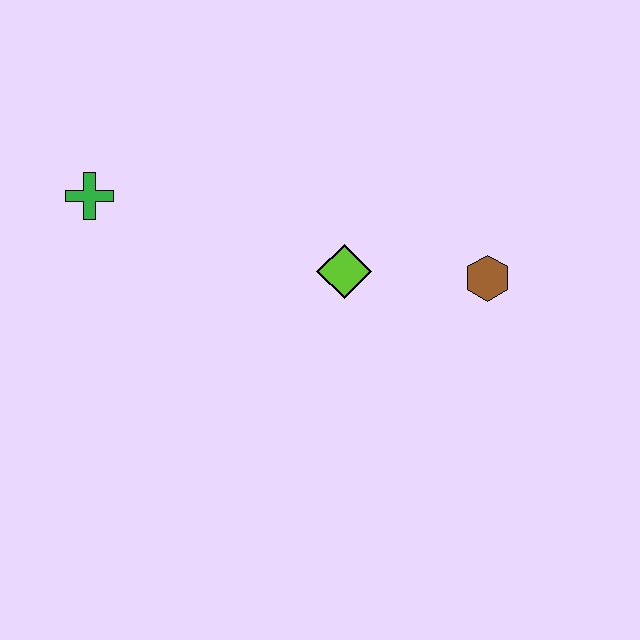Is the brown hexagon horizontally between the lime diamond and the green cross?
No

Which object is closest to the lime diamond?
The brown hexagon is closest to the lime diamond.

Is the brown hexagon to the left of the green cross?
No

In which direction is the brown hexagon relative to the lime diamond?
The brown hexagon is to the right of the lime diamond.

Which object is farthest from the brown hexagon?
The green cross is farthest from the brown hexagon.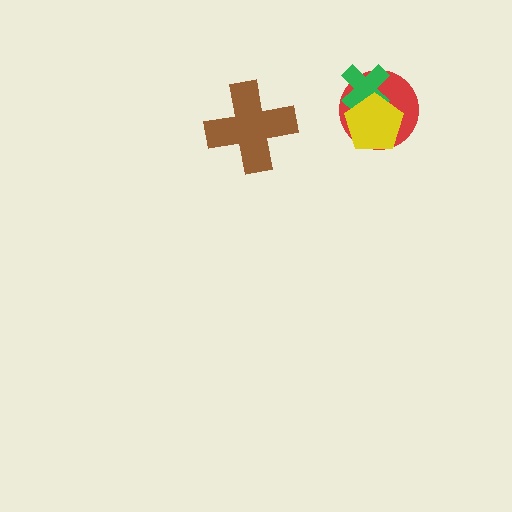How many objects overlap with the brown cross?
0 objects overlap with the brown cross.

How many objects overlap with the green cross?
2 objects overlap with the green cross.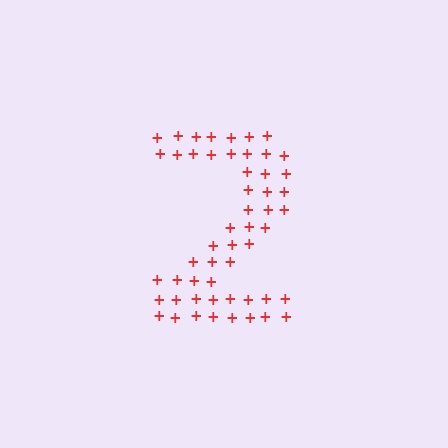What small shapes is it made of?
It is made of small plus signs.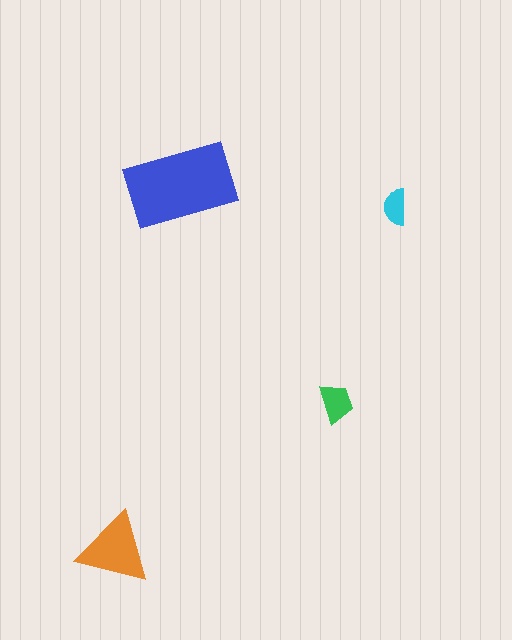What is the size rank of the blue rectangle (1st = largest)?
1st.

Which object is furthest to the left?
The orange triangle is leftmost.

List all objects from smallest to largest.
The cyan semicircle, the green trapezoid, the orange triangle, the blue rectangle.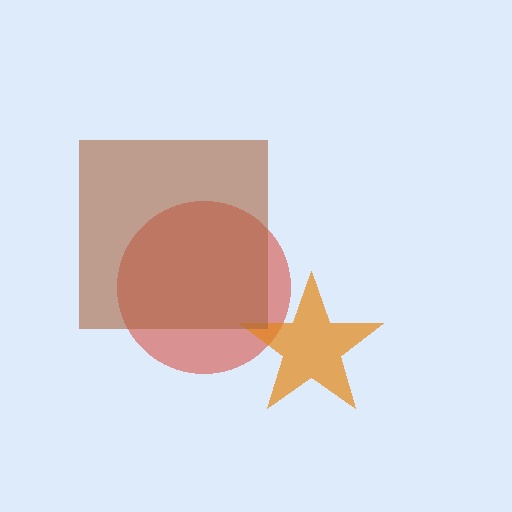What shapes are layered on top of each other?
The layered shapes are: a red circle, an orange star, a brown square.